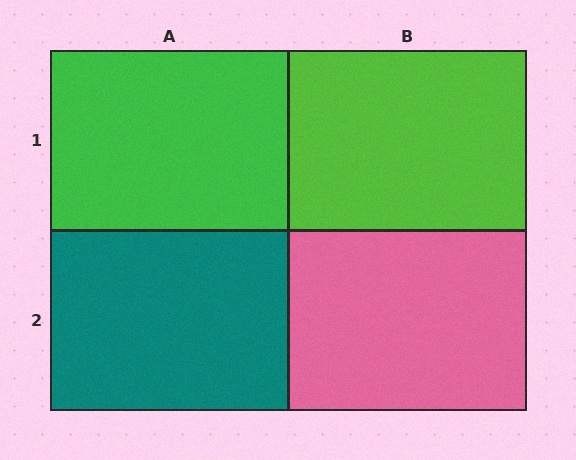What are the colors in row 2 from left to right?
Teal, pink.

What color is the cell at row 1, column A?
Green.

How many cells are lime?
1 cell is lime.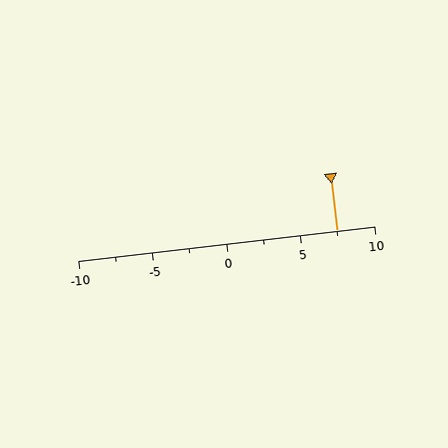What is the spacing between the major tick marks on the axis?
The major ticks are spaced 5 apart.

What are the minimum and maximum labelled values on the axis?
The axis runs from -10 to 10.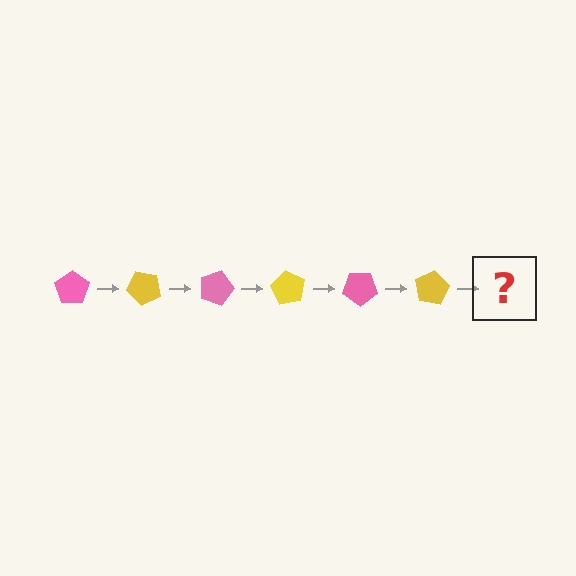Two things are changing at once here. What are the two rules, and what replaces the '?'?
The two rules are that it rotates 45 degrees each step and the color cycles through pink and yellow. The '?' should be a pink pentagon, rotated 270 degrees from the start.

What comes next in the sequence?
The next element should be a pink pentagon, rotated 270 degrees from the start.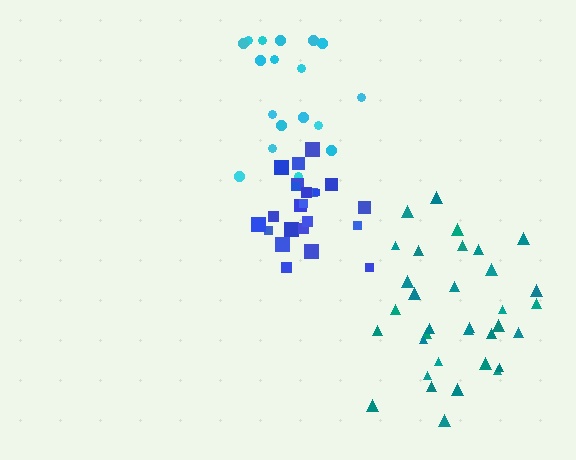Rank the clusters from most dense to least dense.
blue, teal, cyan.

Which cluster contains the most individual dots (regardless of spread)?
Teal (34).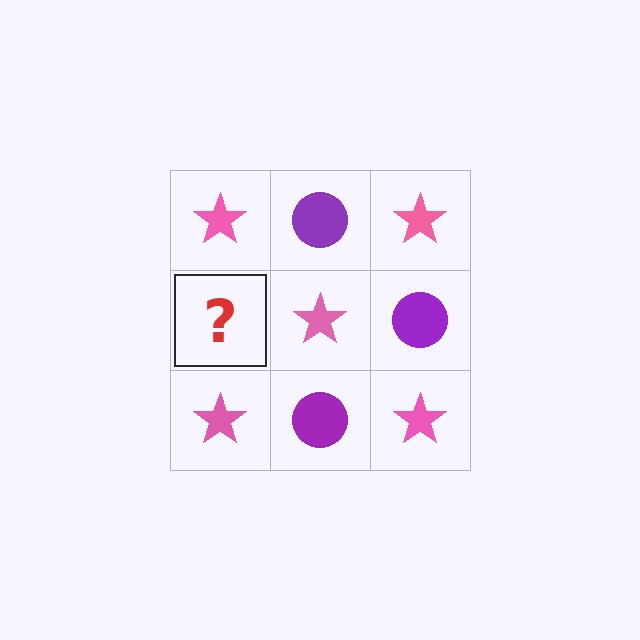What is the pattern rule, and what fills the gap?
The rule is that it alternates pink star and purple circle in a checkerboard pattern. The gap should be filled with a purple circle.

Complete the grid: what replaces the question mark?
The question mark should be replaced with a purple circle.